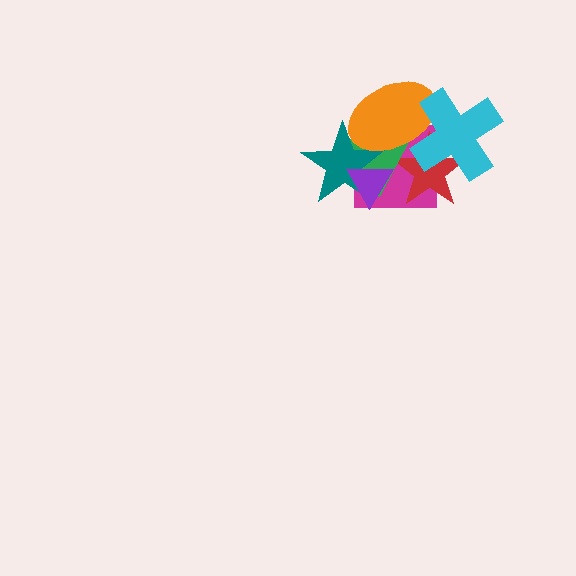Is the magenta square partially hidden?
Yes, it is partially covered by another shape.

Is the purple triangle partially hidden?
No, no other shape covers it.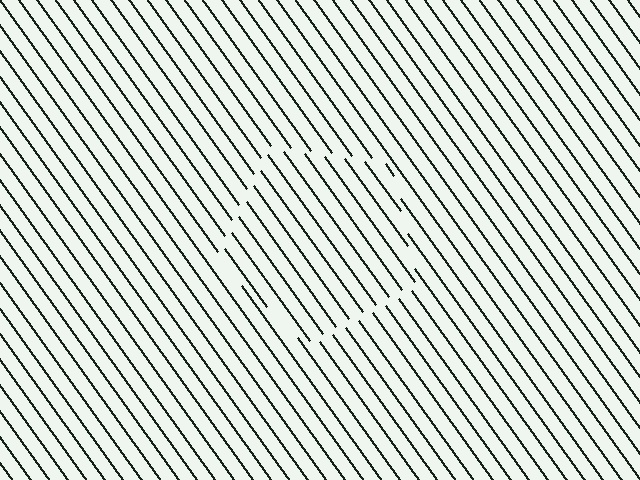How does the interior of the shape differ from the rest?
The interior of the shape contains the same grating, shifted by half a period — the contour is defined by the phase discontinuity where line-ends from the inner and outer gratings abut.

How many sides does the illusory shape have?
5 sides — the line-ends trace a pentagon.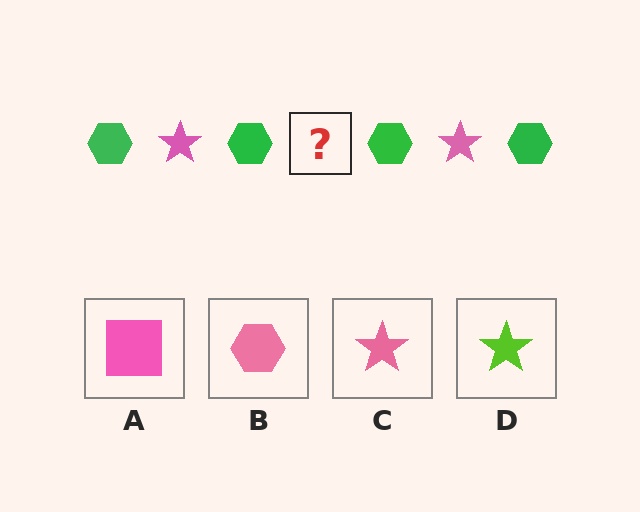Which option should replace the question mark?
Option C.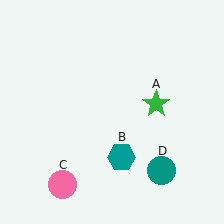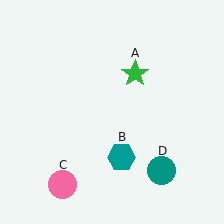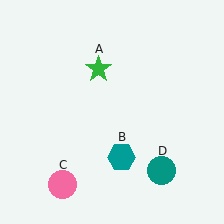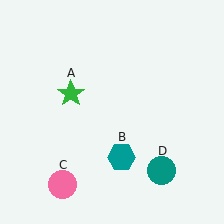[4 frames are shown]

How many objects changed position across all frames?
1 object changed position: green star (object A).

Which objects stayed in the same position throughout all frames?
Teal hexagon (object B) and pink circle (object C) and teal circle (object D) remained stationary.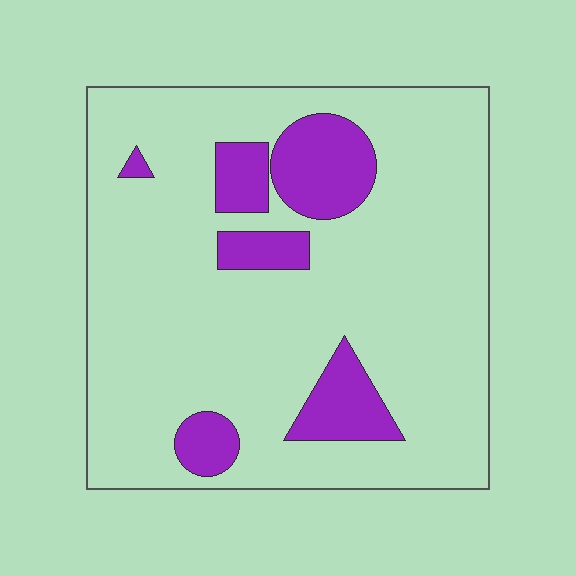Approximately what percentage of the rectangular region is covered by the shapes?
Approximately 15%.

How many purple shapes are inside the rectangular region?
6.